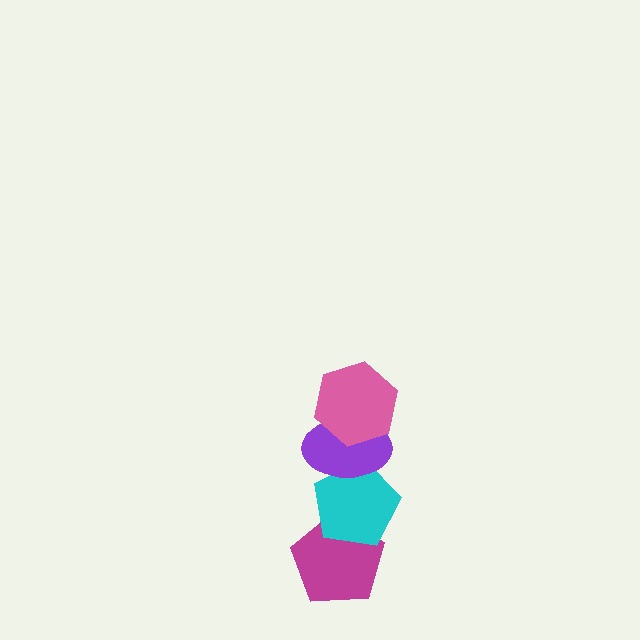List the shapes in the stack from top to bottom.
From top to bottom: the pink hexagon, the purple ellipse, the cyan pentagon, the magenta pentagon.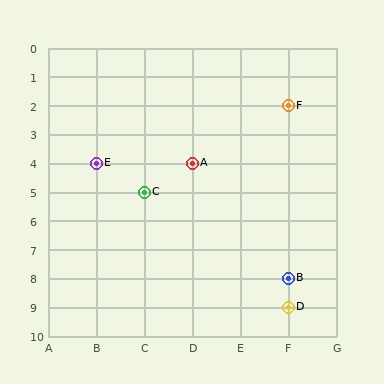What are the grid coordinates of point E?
Point E is at grid coordinates (B, 4).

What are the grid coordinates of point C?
Point C is at grid coordinates (C, 5).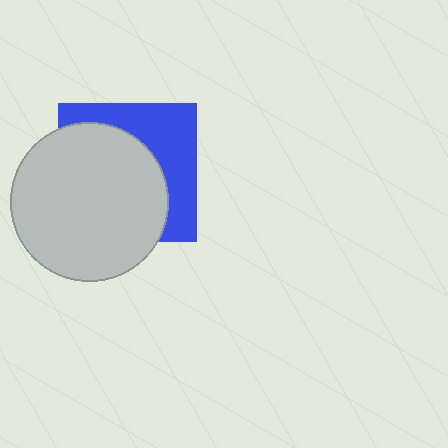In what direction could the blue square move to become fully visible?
The blue square could move toward the upper-right. That would shift it out from behind the light gray circle entirely.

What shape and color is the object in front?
The object in front is a light gray circle.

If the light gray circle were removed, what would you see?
You would see the complete blue square.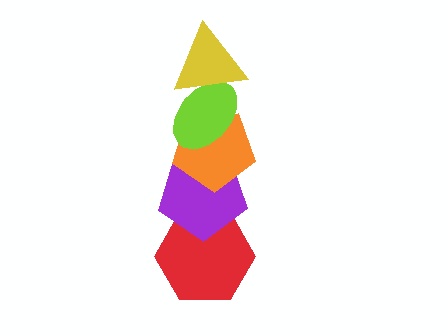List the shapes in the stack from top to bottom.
From top to bottom: the yellow triangle, the lime ellipse, the orange pentagon, the purple pentagon, the red hexagon.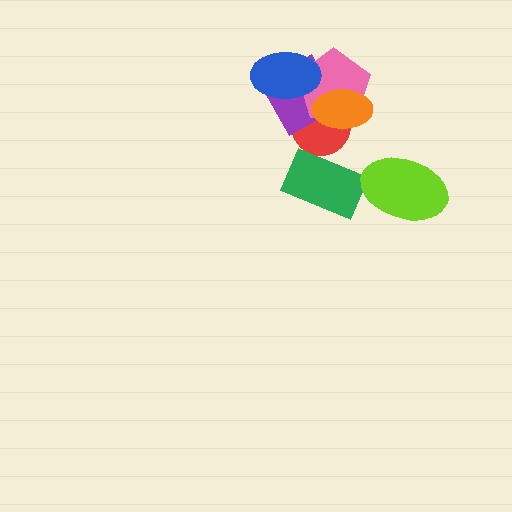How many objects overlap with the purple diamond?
4 objects overlap with the purple diamond.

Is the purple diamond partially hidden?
Yes, it is partially covered by another shape.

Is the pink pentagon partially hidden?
Yes, it is partially covered by another shape.